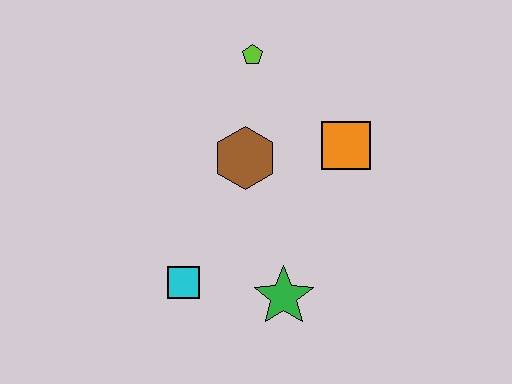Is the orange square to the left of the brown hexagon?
No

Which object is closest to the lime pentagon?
The brown hexagon is closest to the lime pentagon.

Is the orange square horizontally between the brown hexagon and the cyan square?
No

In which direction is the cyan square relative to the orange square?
The cyan square is to the left of the orange square.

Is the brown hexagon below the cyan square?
No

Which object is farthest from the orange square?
The cyan square is farthest from the orange square.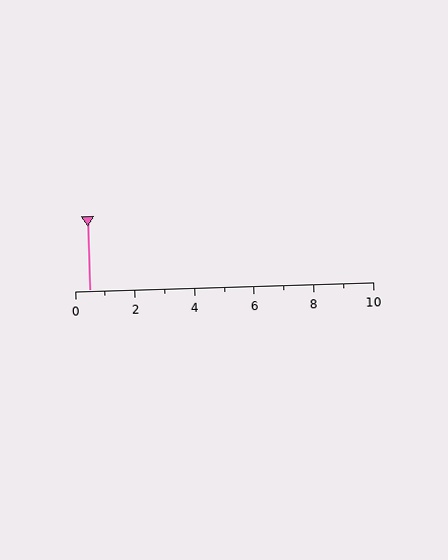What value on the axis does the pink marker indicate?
The marker indicates approximately 0.5.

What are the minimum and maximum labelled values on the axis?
The axis runs from 0 to 10.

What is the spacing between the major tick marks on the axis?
The major ticks are spaced 2 apart.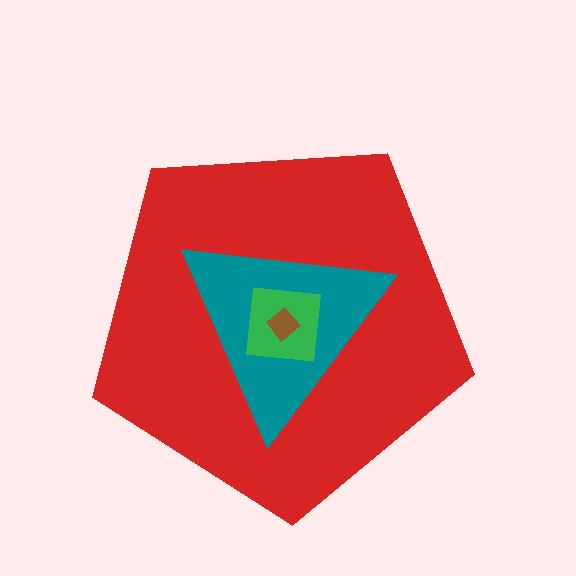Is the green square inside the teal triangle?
Yes.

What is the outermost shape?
The red pentagon.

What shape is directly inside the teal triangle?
The green square.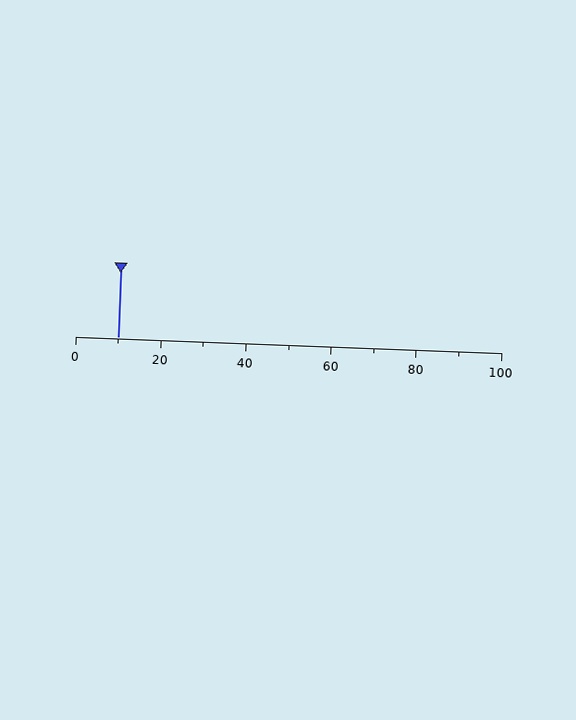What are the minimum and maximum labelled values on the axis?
The axis runs from 0 to 100.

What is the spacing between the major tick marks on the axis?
The major ticks are spaced 20 apart.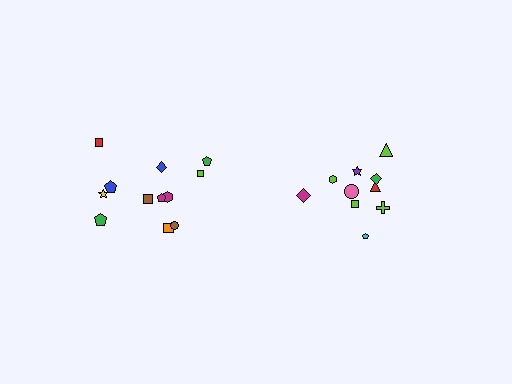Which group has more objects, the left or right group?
The left group.